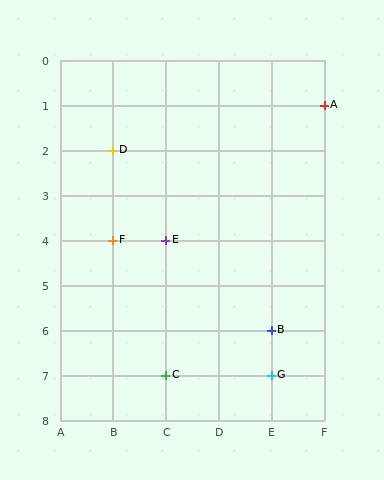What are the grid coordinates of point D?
Point D is at grid coordinates (B, 2).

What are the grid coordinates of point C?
Point C is at grid coordinates (C, 7).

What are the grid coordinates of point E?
Point E is at grid coordinates (C, 4).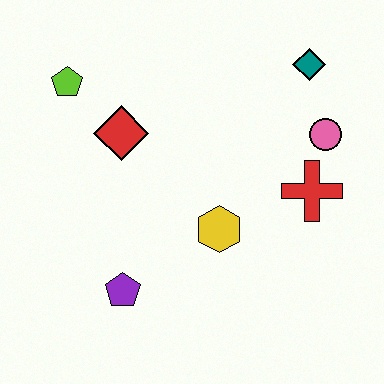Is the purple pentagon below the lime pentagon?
Yes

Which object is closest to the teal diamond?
The pink circle is closest to the teal diamond.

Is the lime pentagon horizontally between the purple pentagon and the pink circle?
No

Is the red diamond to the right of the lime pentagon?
Yes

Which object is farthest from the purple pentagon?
The teal diamond is farthest from the purple pentagon.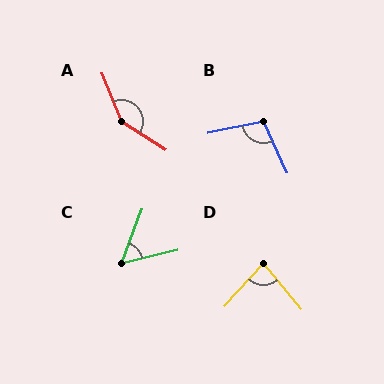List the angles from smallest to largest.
C (56°), D (82°), B (103°), A (144°).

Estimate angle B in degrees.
Approximately 103 degrees.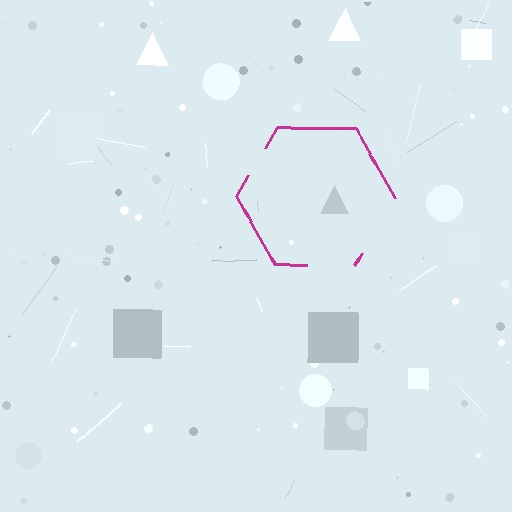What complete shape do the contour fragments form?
The contour fragments form a hexagon.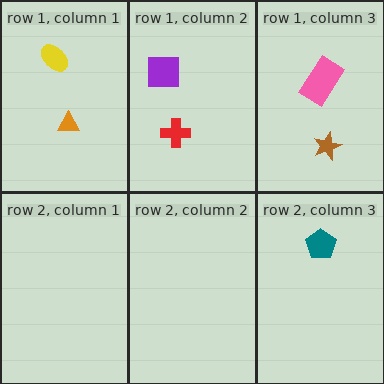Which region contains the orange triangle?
The row 1, column 1 region.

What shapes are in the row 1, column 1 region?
The yellow ellipse, the orange triangle.